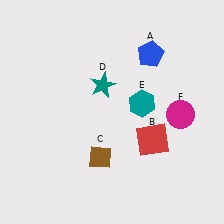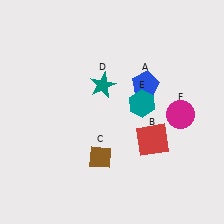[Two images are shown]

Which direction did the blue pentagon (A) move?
The blue pentagon (A) moved down.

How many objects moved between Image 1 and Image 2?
1 object moved between the two images.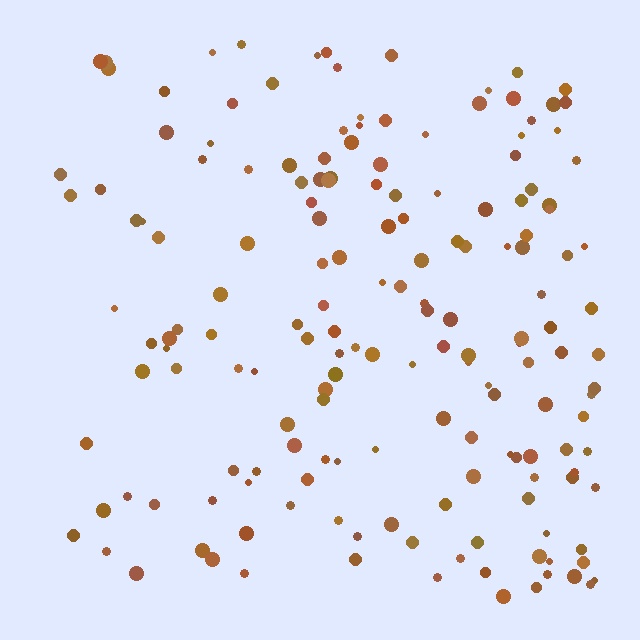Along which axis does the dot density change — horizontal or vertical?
Horizontal.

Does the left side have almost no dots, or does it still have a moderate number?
Still a moderate number, just noticeably fewer than the right.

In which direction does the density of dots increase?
From left to right, with the right side densest.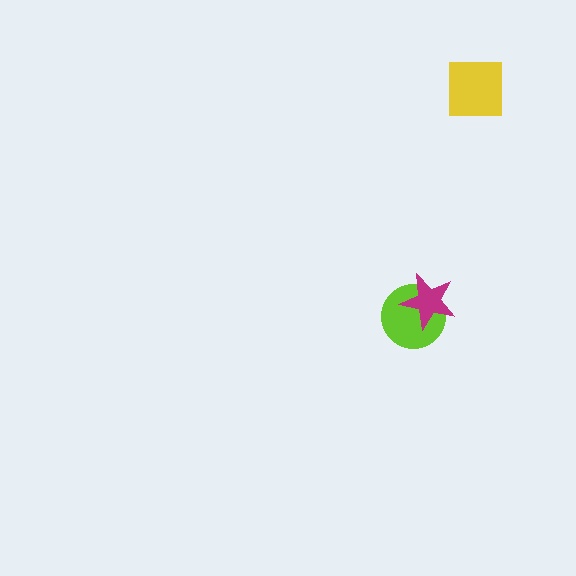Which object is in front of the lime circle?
The magenta star is in front of the lime circle.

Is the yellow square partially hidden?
No, no other shape covers it.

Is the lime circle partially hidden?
Yes, it is partially covered by another shape.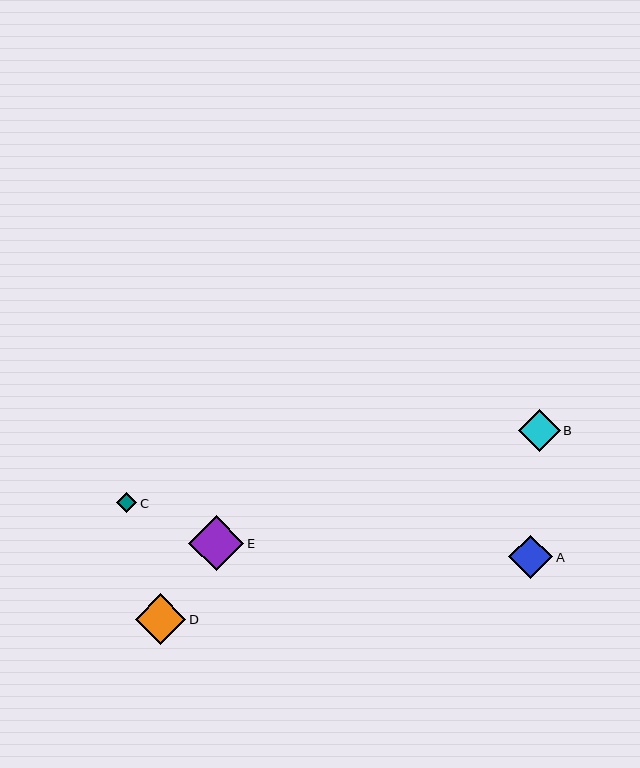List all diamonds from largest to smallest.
From largest to smallest: E, D, A, B, C.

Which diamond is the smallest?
Diamond C is the smallest with a size of approximately 20 pixels.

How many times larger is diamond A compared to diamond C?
Diamond A is approximately 2.2 times the size of diamond C.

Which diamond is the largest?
Diamond E is the largest with a size of approximately 55 pixels.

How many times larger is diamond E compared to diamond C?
Diamond E is approximately 2.8 times the size of diamond C.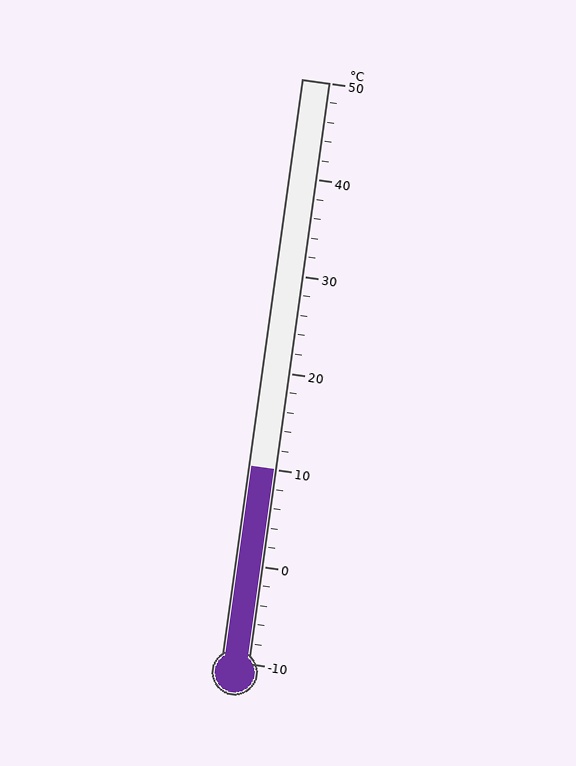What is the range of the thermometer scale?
The thermometer scale ranges from -10°C to 50°C.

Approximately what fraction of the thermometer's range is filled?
The thermometer is filled to approximately 35% of its range.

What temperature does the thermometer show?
The thermometer shows approximately 10°C.